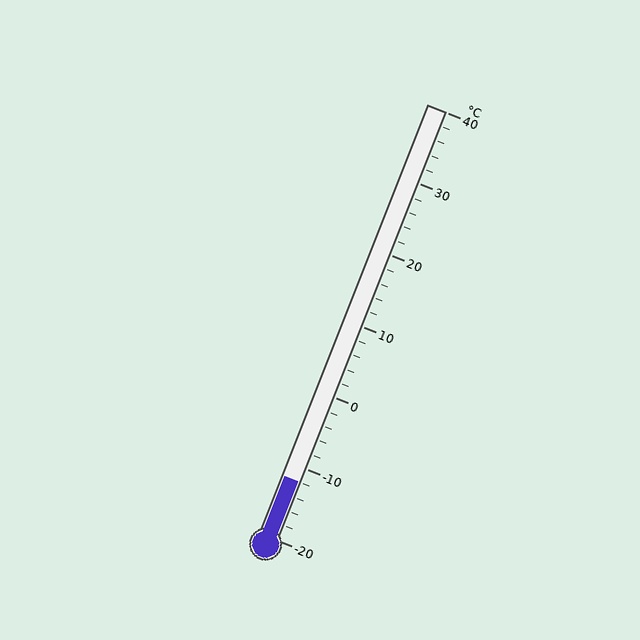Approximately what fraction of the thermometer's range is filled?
The thermometer is filled to approximately 15% of its range.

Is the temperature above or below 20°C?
The temperature is below 20°C.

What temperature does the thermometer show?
The thermometer shows approximately -12°C.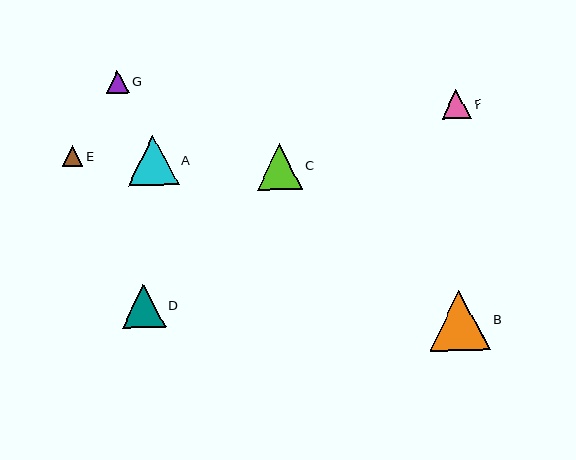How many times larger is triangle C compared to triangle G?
Triangle C is approximately 2.0 times the size of triangle G.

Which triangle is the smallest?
Triangle E is the smallest with a size of approximately 21 pixels.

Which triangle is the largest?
Triangle B is the largest with a size of approximately 60 pixels.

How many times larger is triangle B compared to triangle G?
Triangle B is approximately 2.6 times the size of triangle G.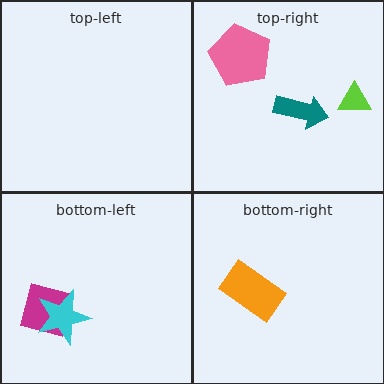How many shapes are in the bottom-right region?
1.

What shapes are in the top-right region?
The teal arrow, the lime triangle, the pink pentagon.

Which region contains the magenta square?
The bottom-left region.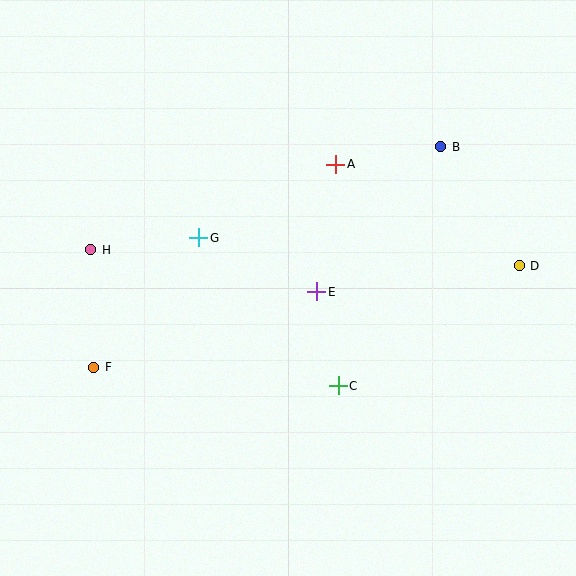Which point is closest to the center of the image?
Point E at (317, 292) is closest to the center.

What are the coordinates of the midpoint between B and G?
The midpoint between B and G is at (320, 192).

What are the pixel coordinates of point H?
Point H is at (91, 250).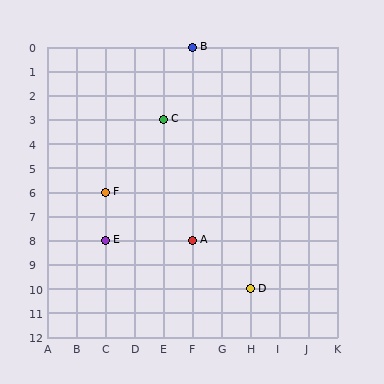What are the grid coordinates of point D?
Point D is at grid coordinates (H, 10).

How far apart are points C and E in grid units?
Points C and E are 2 columns and 5 rows apart (about 5.4 grid units diagonally).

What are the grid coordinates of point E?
Point E is at grid coordinates (C, 8).